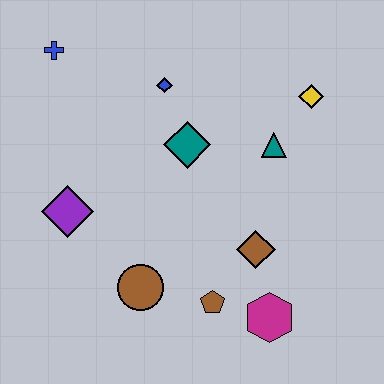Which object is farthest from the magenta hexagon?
The blue cross is farthest from the magenta hexagon.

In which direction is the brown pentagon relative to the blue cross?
The brown pentagon is below the blue cross.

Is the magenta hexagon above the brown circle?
No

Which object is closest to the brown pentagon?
The magenta hexagon is closest to the brown pentagon.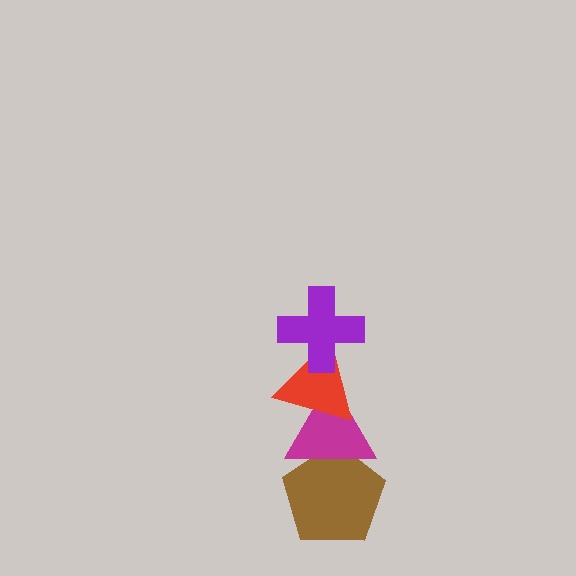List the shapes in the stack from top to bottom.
From top to bottom: the purple cross, the red triangle, the magenta triangle, the brown pentagon.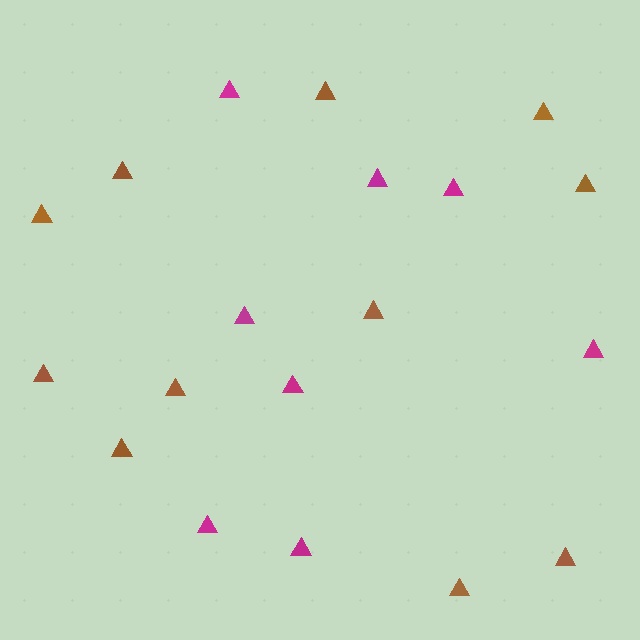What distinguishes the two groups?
There are 2 groups: one group of magenta triangles (8) and one group of brown triangles (11).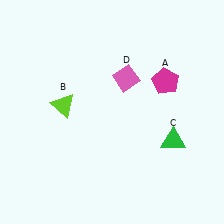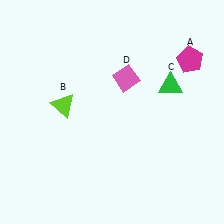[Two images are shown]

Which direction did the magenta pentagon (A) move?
The magenta pentagon (A) moved right.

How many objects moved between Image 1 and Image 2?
2 objects moved between the two images.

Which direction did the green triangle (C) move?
The green triangle (C) moved up.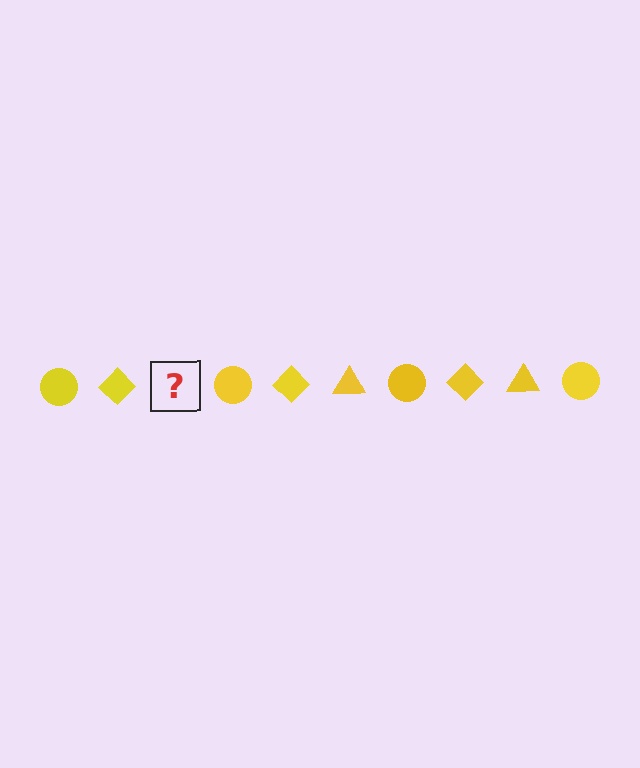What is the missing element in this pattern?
The missing element is a yellow triangle.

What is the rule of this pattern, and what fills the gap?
The rule is that the pattern cycles through circle, diamond, triangle shapes in yellow. The gap should be filled with a yellow triangle.